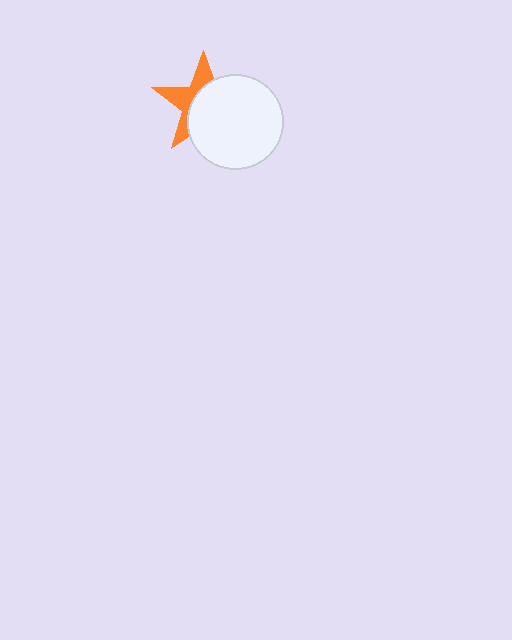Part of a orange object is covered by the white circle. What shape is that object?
It is a star.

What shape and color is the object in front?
The object in front is a white circle.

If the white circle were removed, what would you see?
You would see the complete orange star.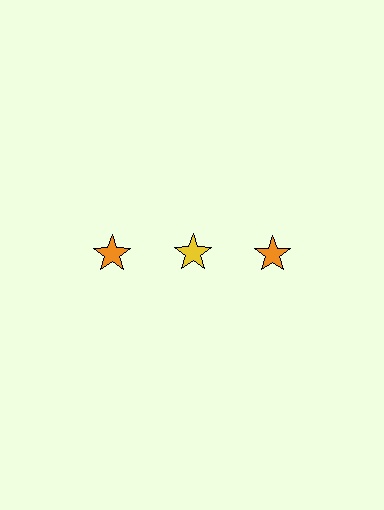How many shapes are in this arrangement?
There are 3 shapes arranged in a grid pattern.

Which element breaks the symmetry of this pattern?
The yellow star in the top row, second from left column breaks the symmetry. All other shapes are orange stars.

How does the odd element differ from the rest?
It has a different color: yellow instead of orange.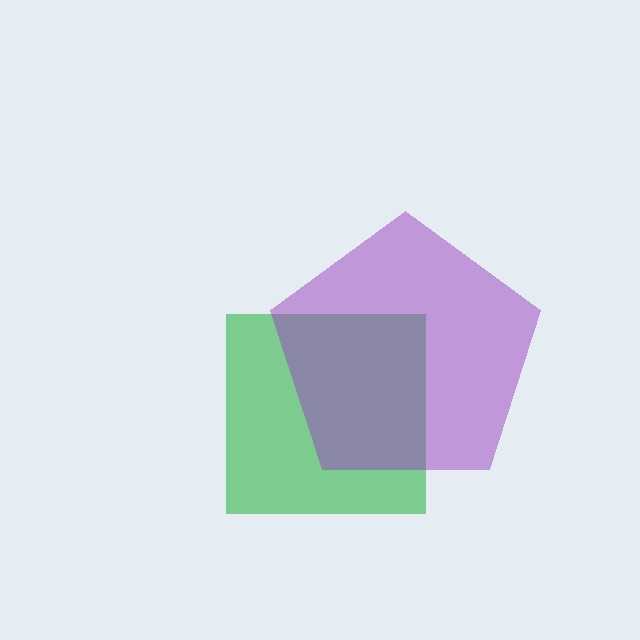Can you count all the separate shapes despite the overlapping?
Yes, there are 2 separate shapes.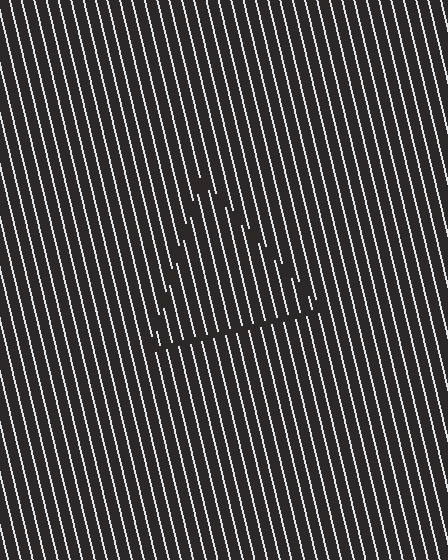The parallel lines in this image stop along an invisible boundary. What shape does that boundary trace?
An illusory triangle. The interior of the shape contains the same grating, shifted by half a period — the contour is defined by the phase discontinuity where line-ends from the inner and outer gratings abut.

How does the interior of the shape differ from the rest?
The interior of the shape contains the same grating, shifted by half a period — the contour is defined by the phase discontinuity where line-ends from the inner and outer gratings abut.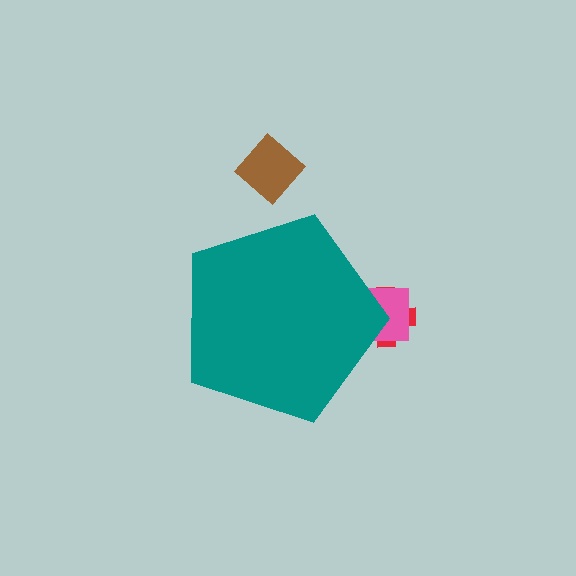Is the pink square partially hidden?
Yes, the pink square is partially hidden behind the teal pentagon.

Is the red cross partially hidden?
Yes, the red cross is partially hidden behind the teal pentagon.